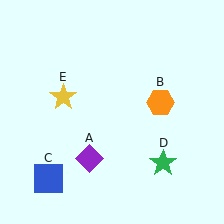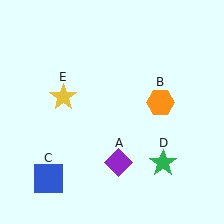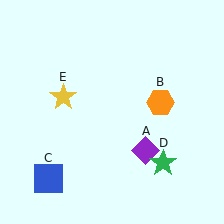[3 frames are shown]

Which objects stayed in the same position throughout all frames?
Orange hexagon (object B) and blue square (object C) and green star (object D) and yellow star (object E) remained stationary.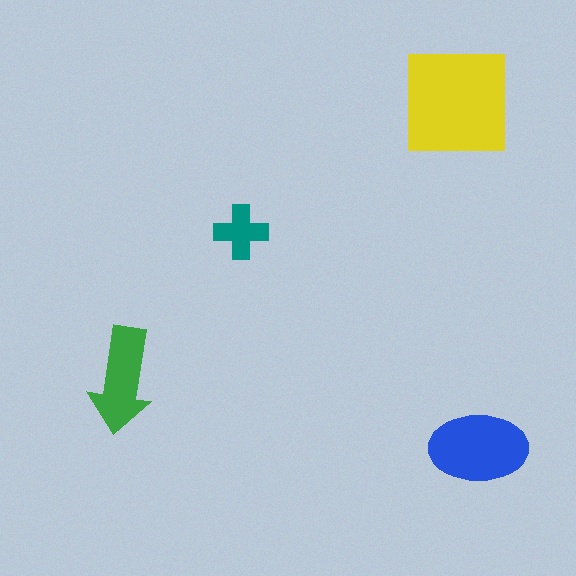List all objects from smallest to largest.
The teal cross, the green arrow, the blue ellipse, the yellow square.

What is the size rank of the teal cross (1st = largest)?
4th.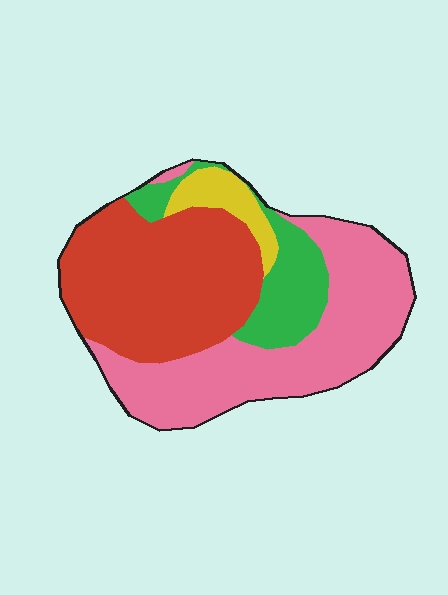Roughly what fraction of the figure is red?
Red covers about 40% of the figure.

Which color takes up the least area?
Yellow, at roughly 5%.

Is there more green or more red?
Red.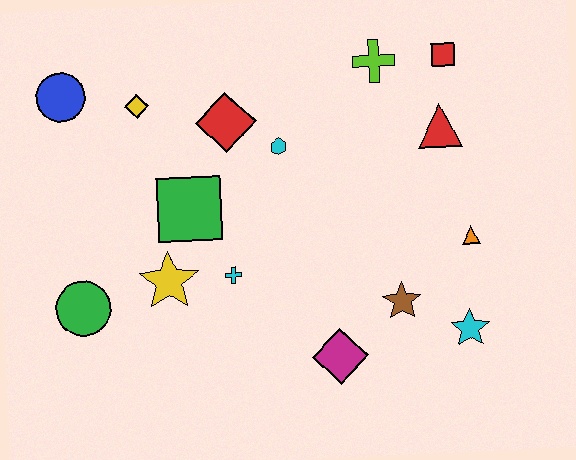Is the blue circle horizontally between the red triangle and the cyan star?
No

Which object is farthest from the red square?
The green circle is farthest from the red square.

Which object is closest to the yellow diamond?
The blue circle is closest to the yellow diamond.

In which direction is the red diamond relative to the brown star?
The red diamond is above the brown star.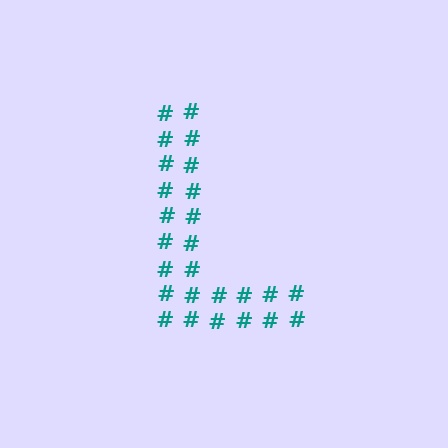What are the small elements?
The small elements are hash symbols.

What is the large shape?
The large shape is the letter L.